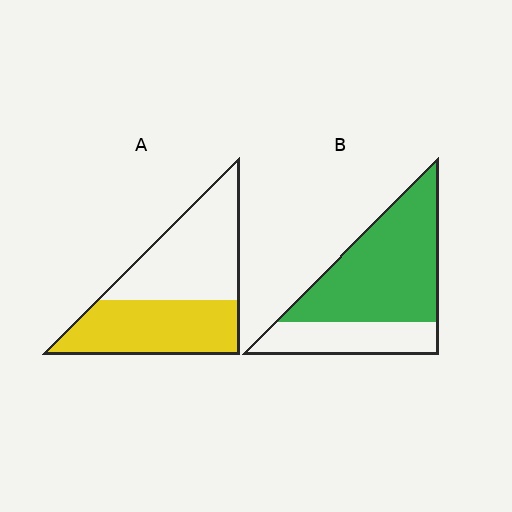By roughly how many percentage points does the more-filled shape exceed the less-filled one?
By roughly 20 percentage points (B over A).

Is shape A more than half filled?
Roughly half.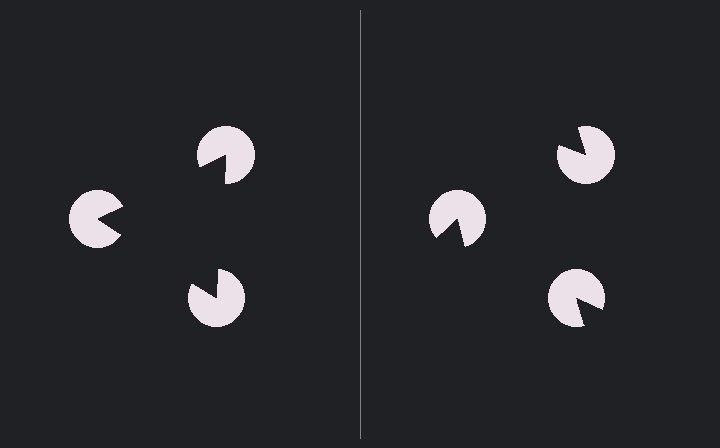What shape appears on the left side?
An illusory triangle.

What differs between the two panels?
The pac-man discs are positioned identically on both sides; only the wedge orientations differ. On the left they align to a triangle; on the right they are misaligned.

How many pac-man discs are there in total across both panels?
6 — 3 on each side.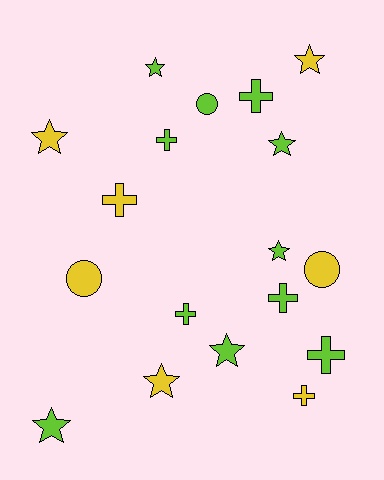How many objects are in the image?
There are 18 objects.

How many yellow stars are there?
There are 3 yellow stars.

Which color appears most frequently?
Lime, with 11 objects.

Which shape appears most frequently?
Star, with 8 objects.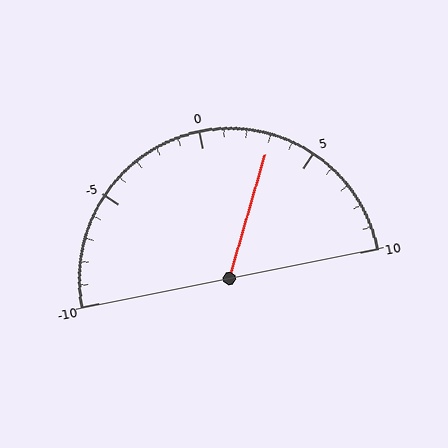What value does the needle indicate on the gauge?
The needle indicates approximately 3.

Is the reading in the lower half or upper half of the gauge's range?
The reading is in the upper half of the range (-10 to 10).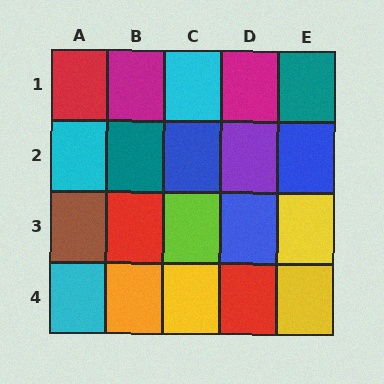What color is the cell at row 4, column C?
Yellow.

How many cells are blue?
3 cells are blue.